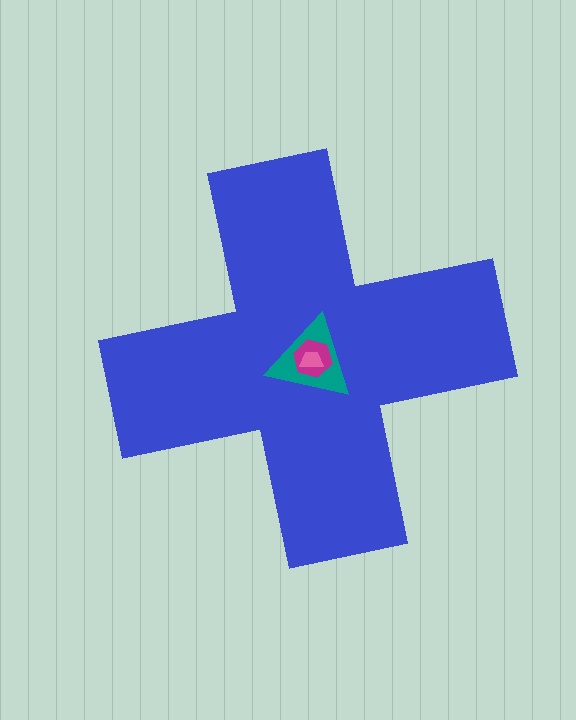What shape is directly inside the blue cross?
The teal triangle.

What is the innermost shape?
The pink trapezoid.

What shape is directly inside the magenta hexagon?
The pink trapezoid.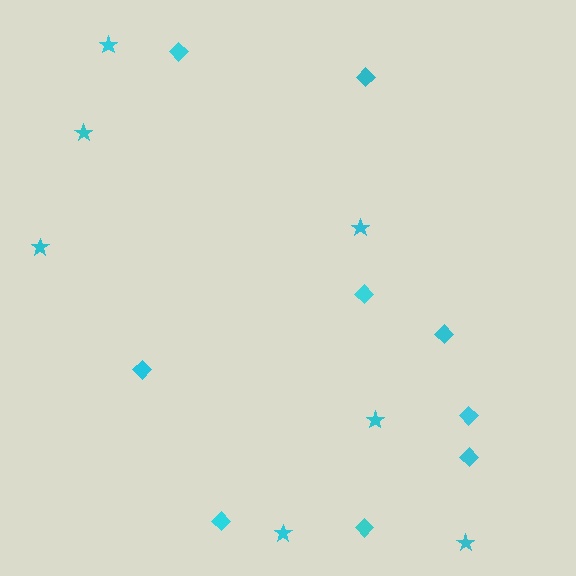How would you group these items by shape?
There are 2 groups: one group of stars (7) and one group of diamonds (9).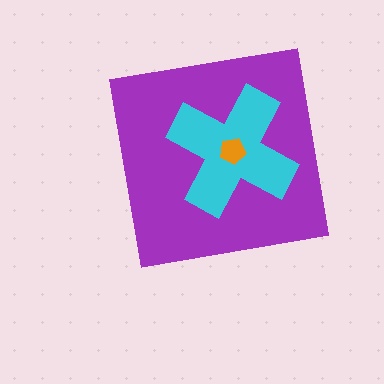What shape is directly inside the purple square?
The cyan cross.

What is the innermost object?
The orange pentagon.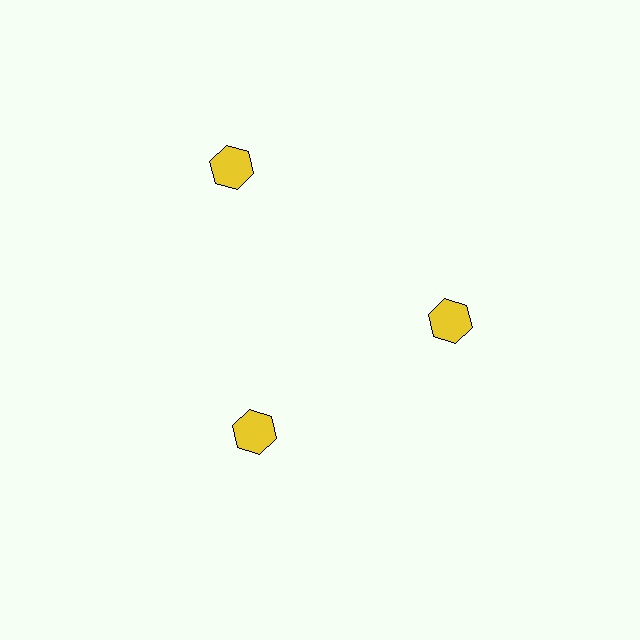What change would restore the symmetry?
The symmetry would be restored by moving it inward, back onto the ring so that all 3 hexagons sit at equal angles and equal distance from the center.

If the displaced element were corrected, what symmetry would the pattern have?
It would have 3-fold rotational symmetry — the pattern would map onto itself every 120 degrees.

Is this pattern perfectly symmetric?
No. The 3 yellow hexagons are arranged in a ring, but one element near the 11 o'clock position is pushed outward from the center, breaking the 3-fold rotational symmetry.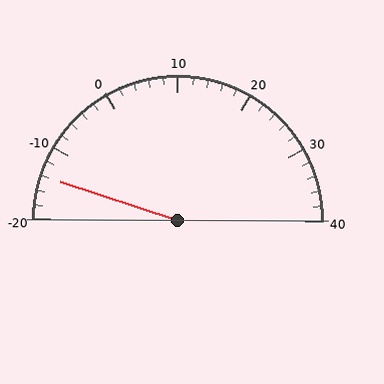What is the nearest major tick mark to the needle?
The nearest major tick mark is -10.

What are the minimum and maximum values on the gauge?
The gauge ranges from -20 to 40.